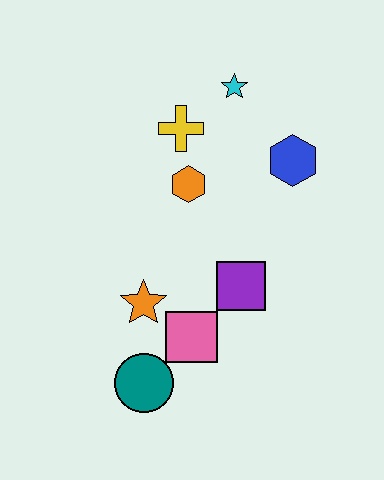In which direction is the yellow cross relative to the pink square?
The yellow cross is above the pink square.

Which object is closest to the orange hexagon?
The yellow cross is closest to the orange hexagon.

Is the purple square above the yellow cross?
No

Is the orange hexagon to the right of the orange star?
Yes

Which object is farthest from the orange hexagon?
The teal circle is farthest from the orange hexagon.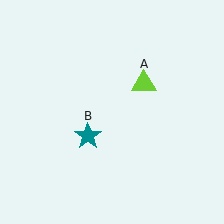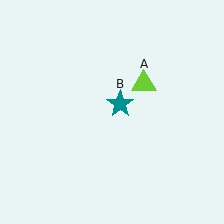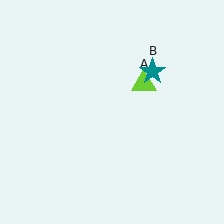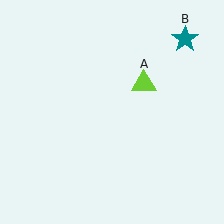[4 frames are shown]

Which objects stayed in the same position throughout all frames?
Lime triangle (object A) remained stationary.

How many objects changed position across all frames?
1 object changed position: teal star (object B).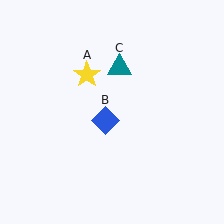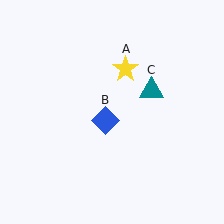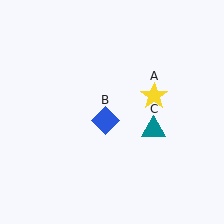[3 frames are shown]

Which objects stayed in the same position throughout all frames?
Blue diamond (object B) remained stationary.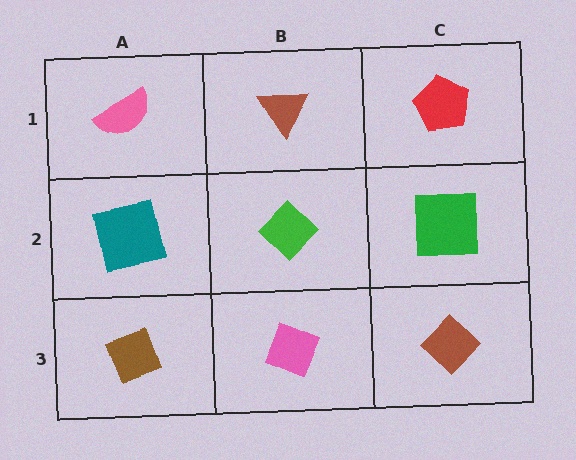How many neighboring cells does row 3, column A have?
2.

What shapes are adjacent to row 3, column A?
A teal square (row 2, column A), a pink diamond (row 3, column B).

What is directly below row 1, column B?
A green diamond.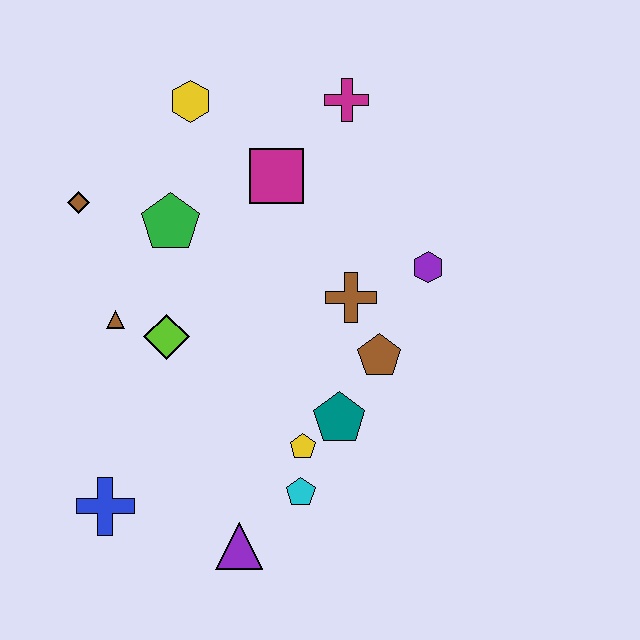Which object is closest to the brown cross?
The brown pentagon is closest to the brown cross.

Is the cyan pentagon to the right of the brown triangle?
Yes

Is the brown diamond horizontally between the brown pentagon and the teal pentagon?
No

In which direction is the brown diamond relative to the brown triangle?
The brown diamond is above the brown triangle.